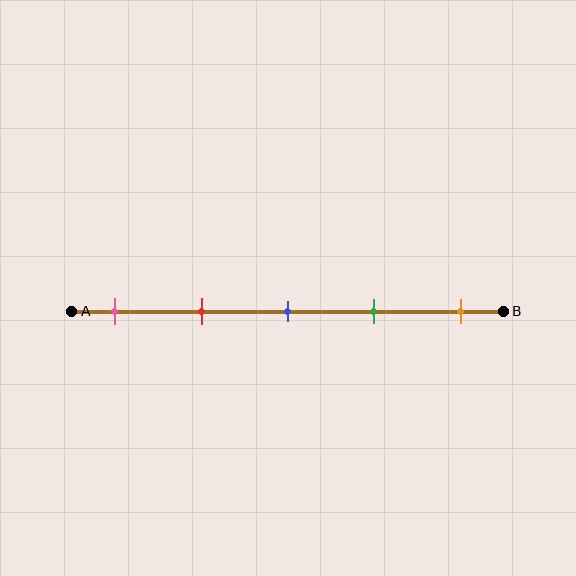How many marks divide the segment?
There are 5 marks dividing the segment.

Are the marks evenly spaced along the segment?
Yes, the marks are approximately evenly spaced.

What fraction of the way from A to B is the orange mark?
The orange mark is approximately 90% (0.9) of the way from A to B.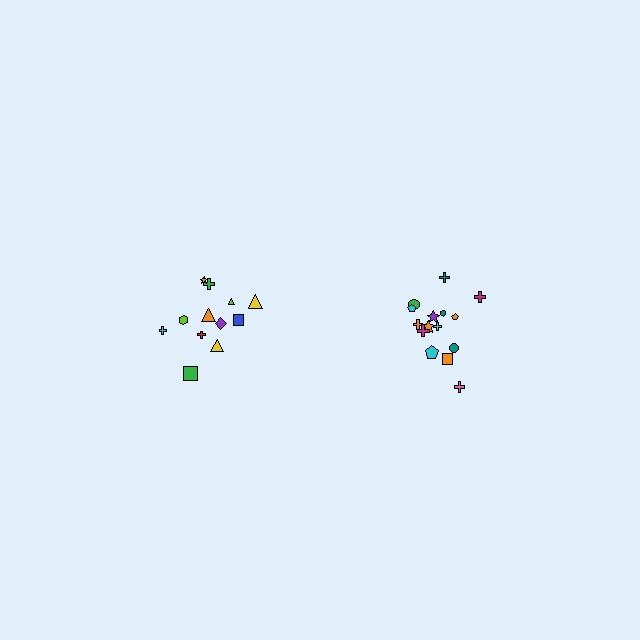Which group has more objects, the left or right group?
The right group.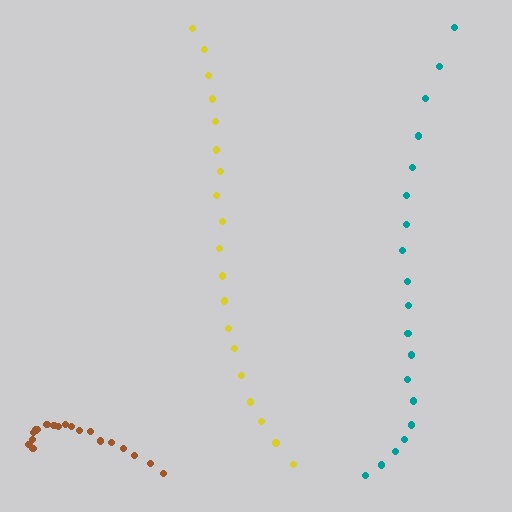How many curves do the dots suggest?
There are 3 distinct paths.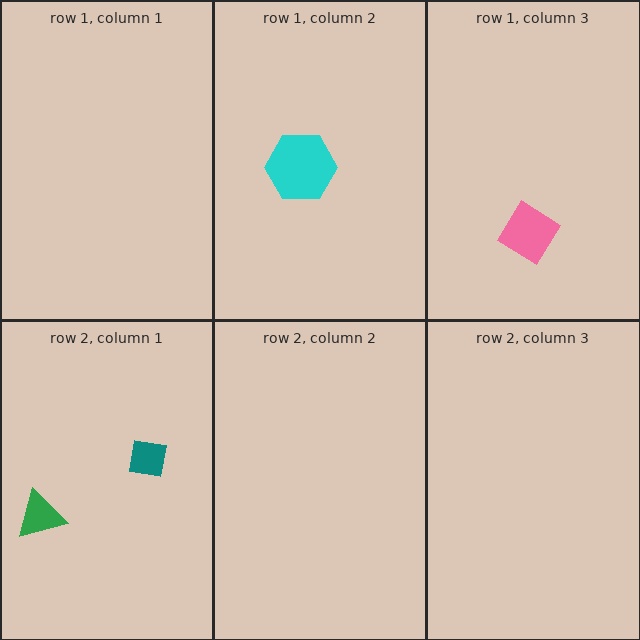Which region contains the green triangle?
The row 2, column 1 region.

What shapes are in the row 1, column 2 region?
The cyan hexagon.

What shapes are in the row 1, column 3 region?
The pink diamond.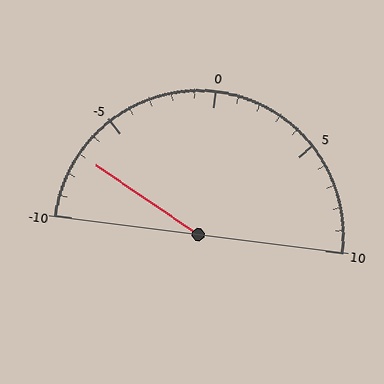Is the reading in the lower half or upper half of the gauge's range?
The reading is in the lower half of the range (-10 to 10).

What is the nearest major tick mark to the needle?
The nearest major tick mark is -5.